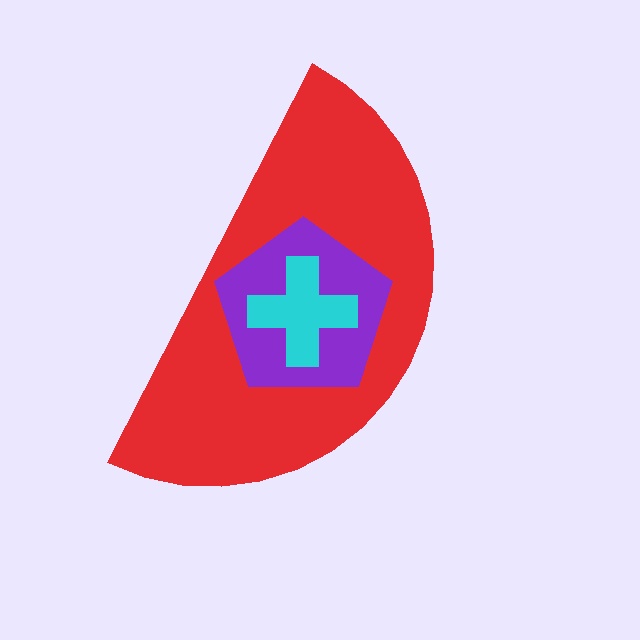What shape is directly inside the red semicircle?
The purple pentagon.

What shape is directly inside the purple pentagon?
The cyan cross.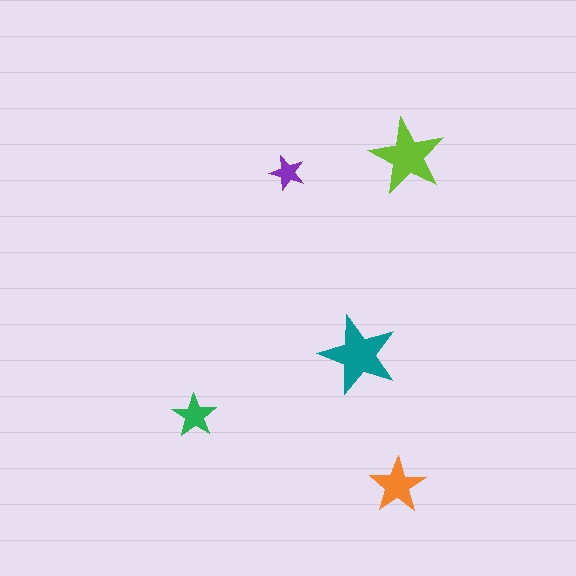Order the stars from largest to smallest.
the teal one, the lime one, the orange one, the green one, the purple one.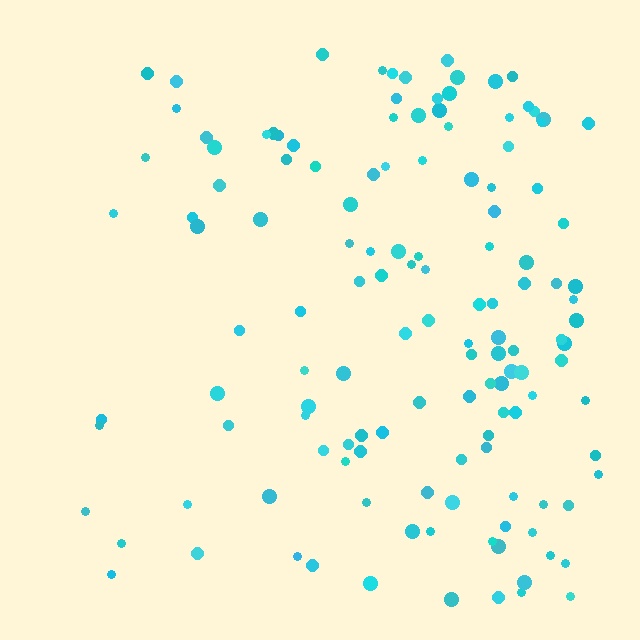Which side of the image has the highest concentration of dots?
The right.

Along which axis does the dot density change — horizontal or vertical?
Horizontal.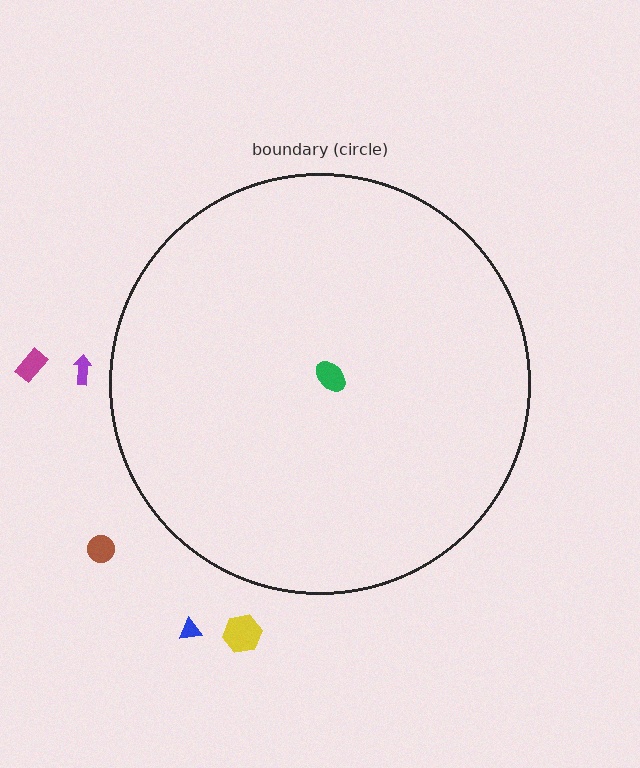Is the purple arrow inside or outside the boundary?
Outside.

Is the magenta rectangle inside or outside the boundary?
Outside.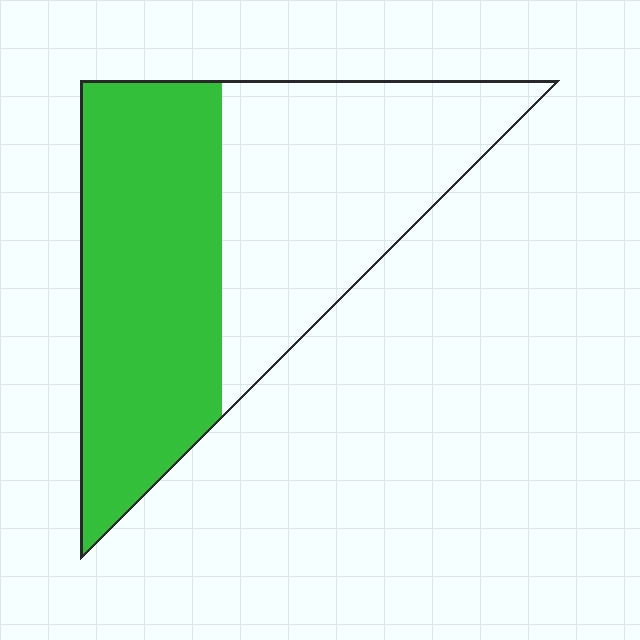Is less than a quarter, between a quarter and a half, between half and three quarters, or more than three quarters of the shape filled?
Between half and three quarters.